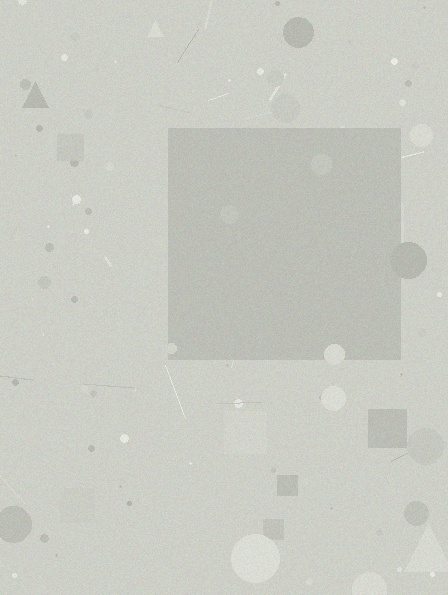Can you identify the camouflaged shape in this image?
The camouflaged shape is a square.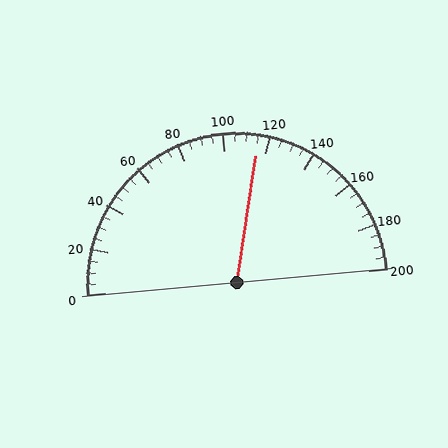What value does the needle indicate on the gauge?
The needle indicates approximately 115.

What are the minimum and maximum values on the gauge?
The gauge ranges from 0 to 200.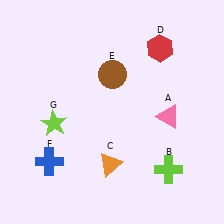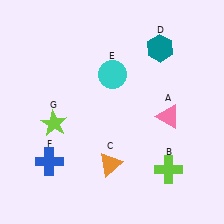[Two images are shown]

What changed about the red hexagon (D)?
In Image 1, D is red. In Image 2, it changed to teal.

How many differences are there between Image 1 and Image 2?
There are 2 differences between the two images.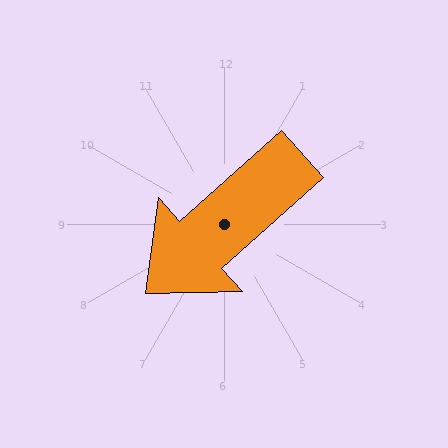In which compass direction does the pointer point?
Southwest.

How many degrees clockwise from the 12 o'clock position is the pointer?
Approximately 228 degrees.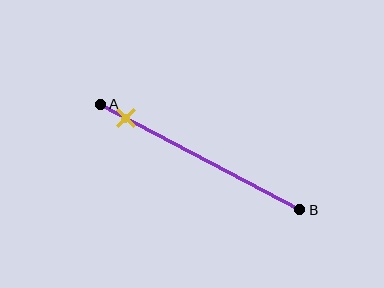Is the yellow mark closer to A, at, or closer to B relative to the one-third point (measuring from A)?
The yellow mark is closer to point A than the one-third point of segment AB.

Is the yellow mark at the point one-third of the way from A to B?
No, the mark is at about 15% from A, not at the 33% one-third point.